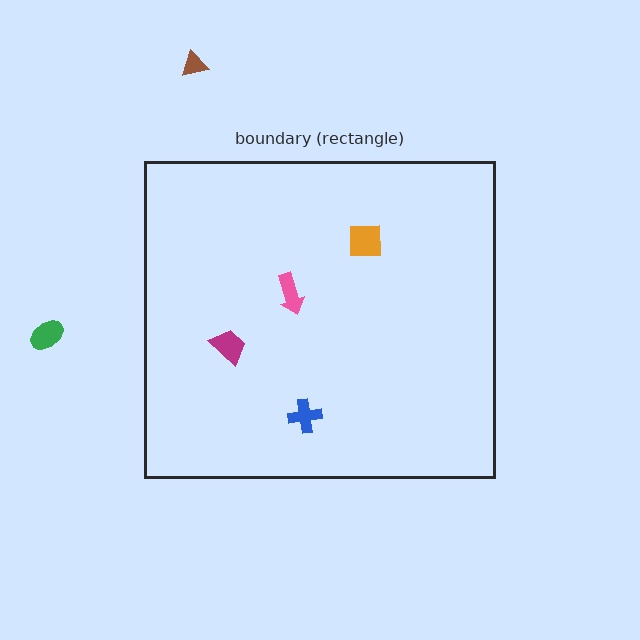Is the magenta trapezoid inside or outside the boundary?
Inside.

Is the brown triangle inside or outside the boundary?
Outside.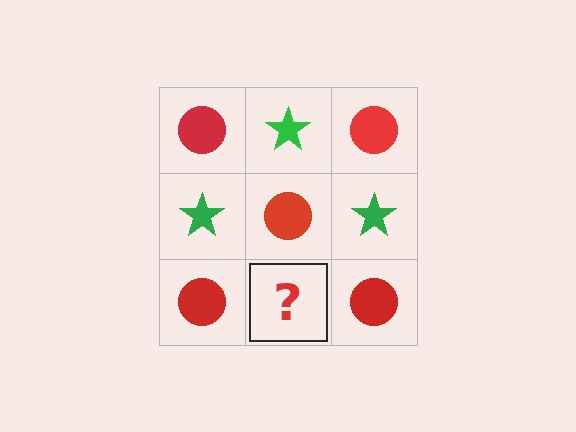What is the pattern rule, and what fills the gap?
The rule is that it alternates red circle and green star in a checkerboard pattern. The gap should be filled with a green star.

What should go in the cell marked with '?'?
The missing cell should contain a green star.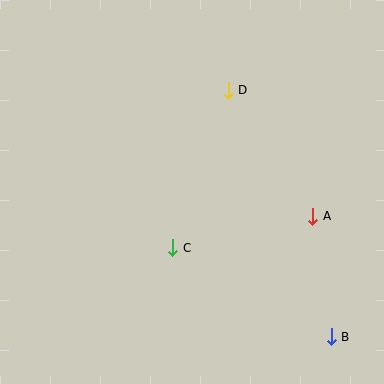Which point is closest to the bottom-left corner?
Point C is closest to the bottom-left corner.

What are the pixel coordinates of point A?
Point A is at (313, 216).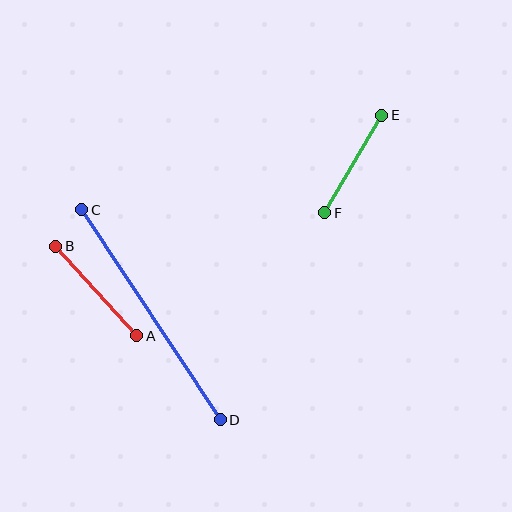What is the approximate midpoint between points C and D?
The midpoint is at approximately (151, 315) pixels.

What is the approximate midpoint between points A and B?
The midpoint is at approximately (96, 291) pixels.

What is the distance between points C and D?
The distance is approximately 251 pixels.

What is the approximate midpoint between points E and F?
The midpoint is at approximately (353, 164) pixels.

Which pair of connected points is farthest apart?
Points C and D are farthest apart.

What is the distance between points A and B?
The distance is approximately 121 pixels.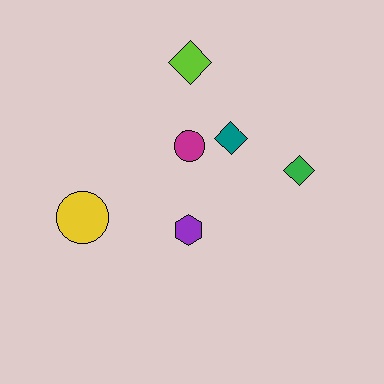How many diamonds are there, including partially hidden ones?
There are 3 diamonds.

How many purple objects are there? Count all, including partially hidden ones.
There is 1 purple object.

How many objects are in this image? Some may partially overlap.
There are 6 objects.